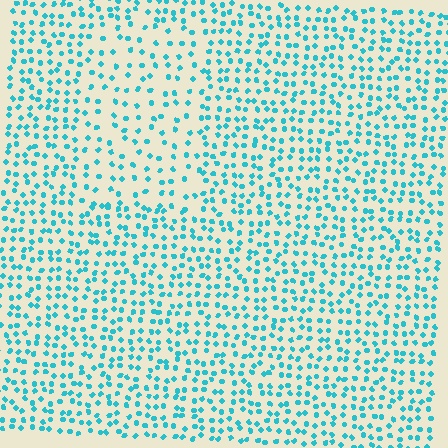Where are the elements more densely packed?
The elements are more densely packed outside the rectangle boundary.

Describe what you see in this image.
The image contains small cyan elements arranged at two different densities. A rectangle-shaped region is visible where the elements are less densely packed than the surrounding area.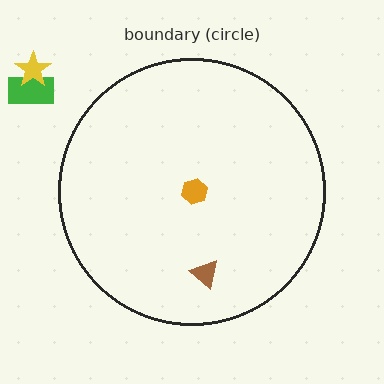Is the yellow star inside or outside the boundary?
Outside.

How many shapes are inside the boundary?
2 inside, 2 outside.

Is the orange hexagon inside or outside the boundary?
Inside.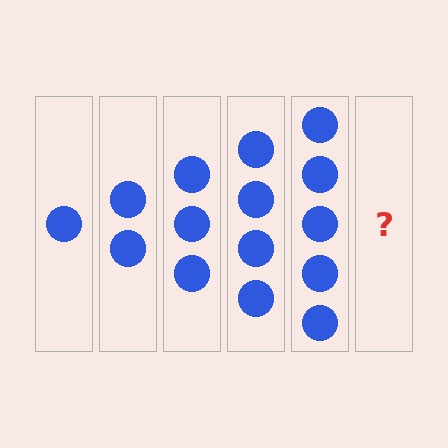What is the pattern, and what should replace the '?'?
The pattern is that each step adds one more circle. The '?' should be 6 circles.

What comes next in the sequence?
The next element should be 6 circles.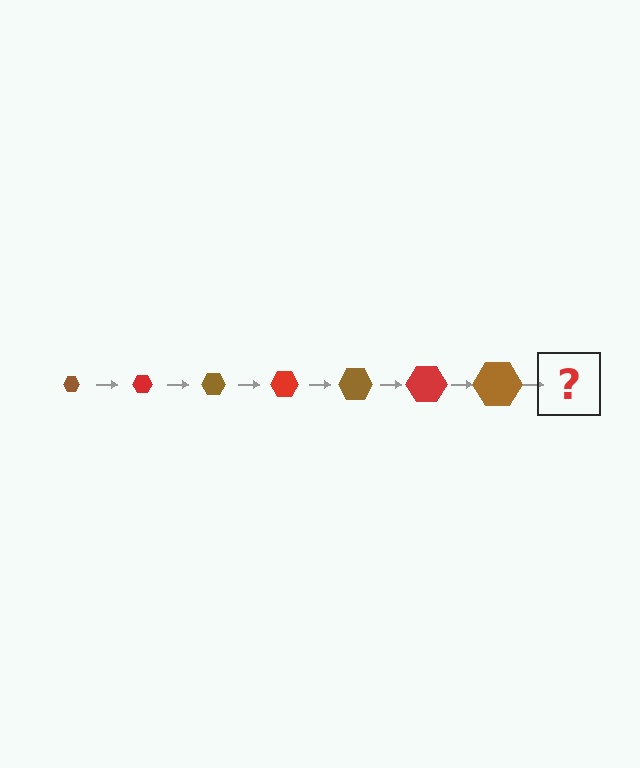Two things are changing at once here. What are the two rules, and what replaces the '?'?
The two rules are that the hexagon grows larger each step and the color cycles through brown and red. The '?' should be a red hexagon, larger than the previous one.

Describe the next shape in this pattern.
It should be a red hexagon, larger than the previous one.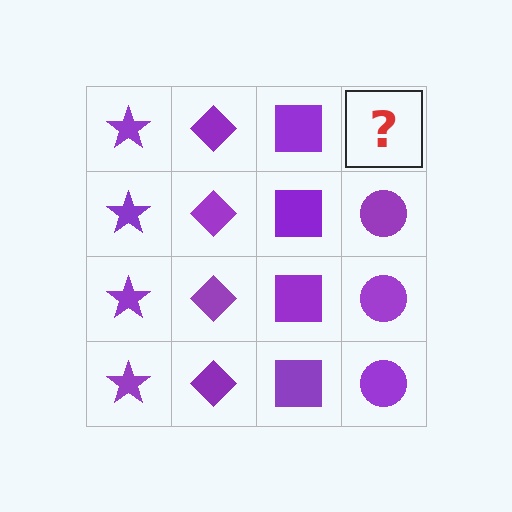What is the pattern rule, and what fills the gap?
The rule is that each column has a consistent shape. The gap should be filled with a purple circle.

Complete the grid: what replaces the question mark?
The question mark should be replaced with a purple circle.